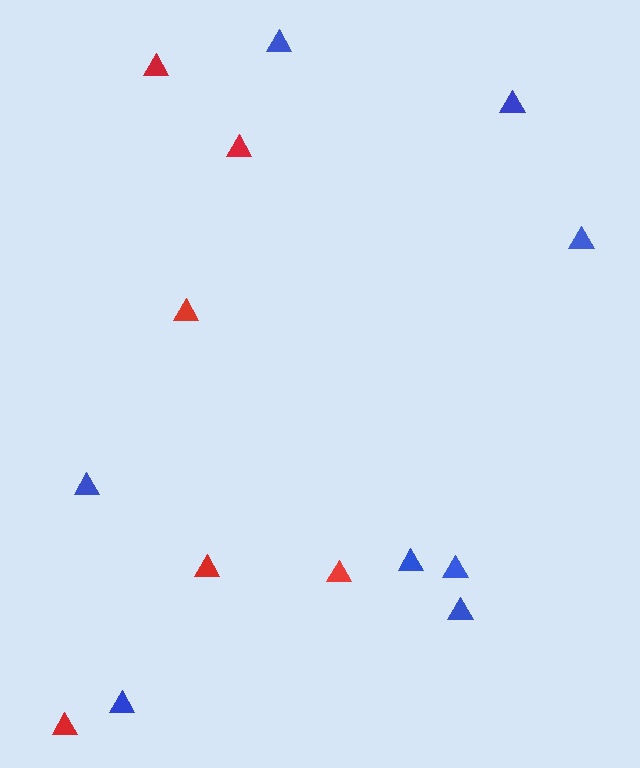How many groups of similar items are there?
There are 2 groups: one group of red triangles (6) and one group of blue triangles (8).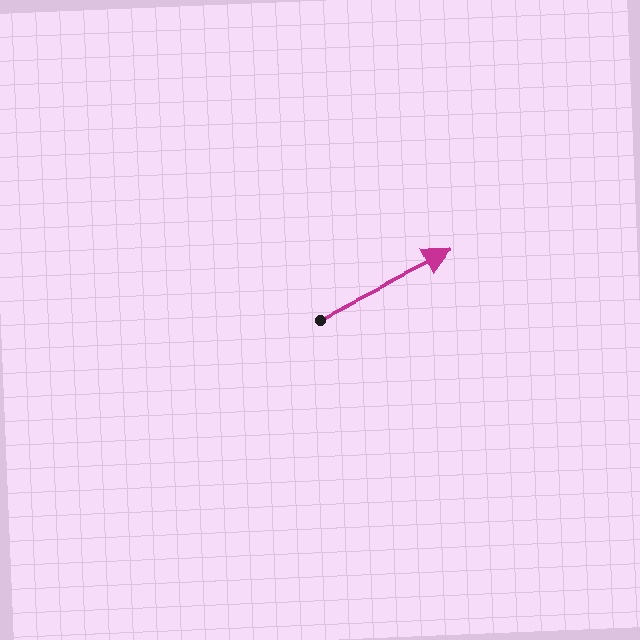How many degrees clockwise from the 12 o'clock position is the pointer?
Approximately 63 degrees.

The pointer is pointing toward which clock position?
Roughly 2 o'clock.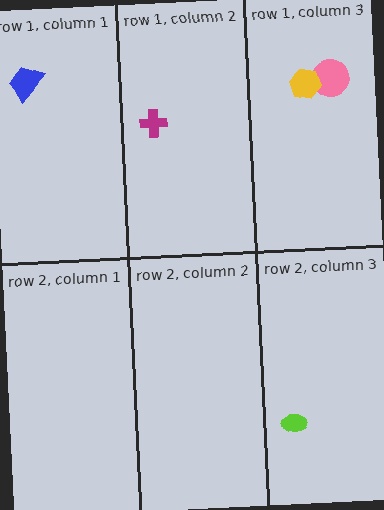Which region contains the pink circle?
The row 1, column 3 region.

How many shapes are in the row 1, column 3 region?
2.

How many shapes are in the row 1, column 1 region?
1.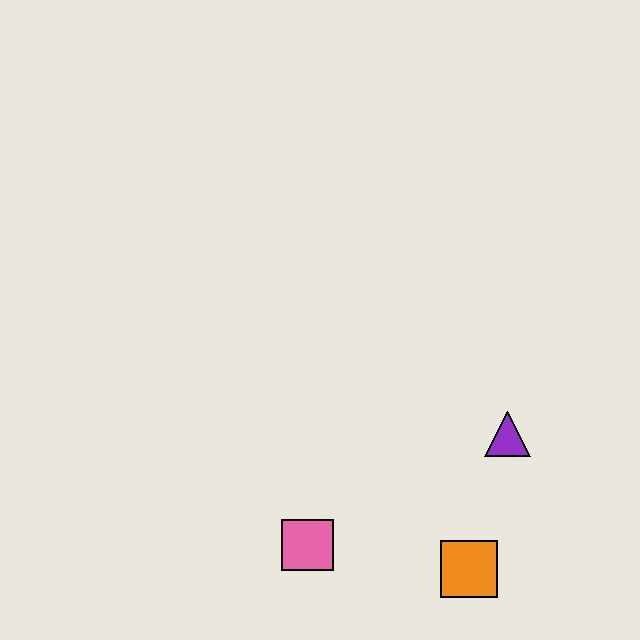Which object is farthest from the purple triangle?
The pink square is farthest from the purple triangle.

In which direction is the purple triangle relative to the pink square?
The purple triangle is to the right of the pink square.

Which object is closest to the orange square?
The purple triangle is closest to the orange square.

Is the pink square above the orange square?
Yes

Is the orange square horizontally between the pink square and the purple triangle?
Yes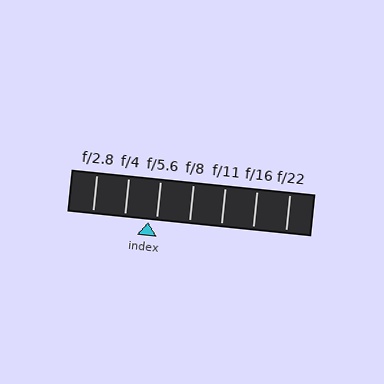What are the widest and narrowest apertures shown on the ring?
The widest aperture shown is f/2.8 and the narrowest is f/22.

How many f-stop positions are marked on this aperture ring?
There are 7 f-stop positions marked.